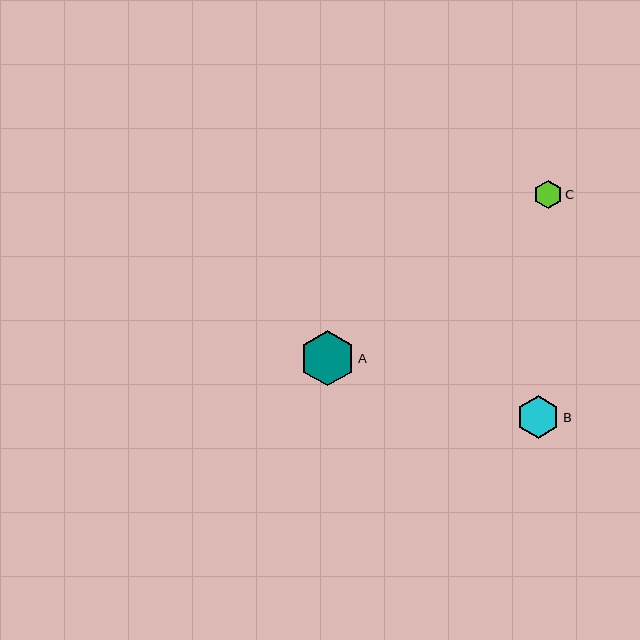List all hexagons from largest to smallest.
From largest to smallest: A, B, C.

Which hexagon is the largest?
Hexagon A is the largest with a size of approximately 55 pixels.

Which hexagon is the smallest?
Hexagon C is the smallest with a size of approximately 28 pixels.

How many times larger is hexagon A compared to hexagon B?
Hexagon A is approximately 1.3 times the size of hexagon B.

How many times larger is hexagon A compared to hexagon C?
Hexagon A is approximately 2.0 times the size of hexagon C.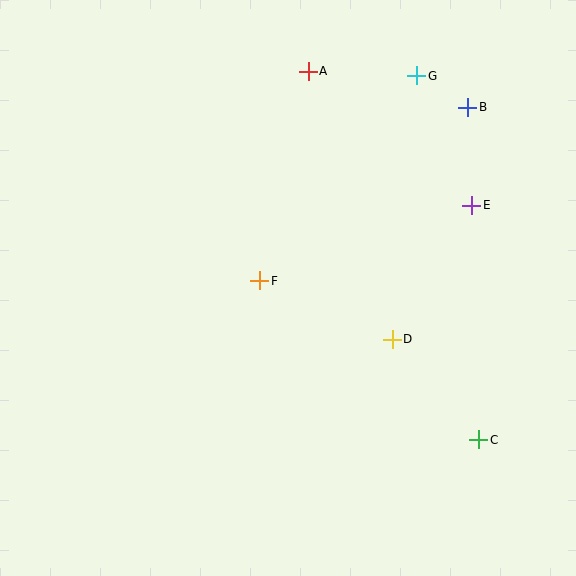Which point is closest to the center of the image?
Point F at (260, 281) is closest to the center.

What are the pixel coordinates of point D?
Point D is at (392, 339).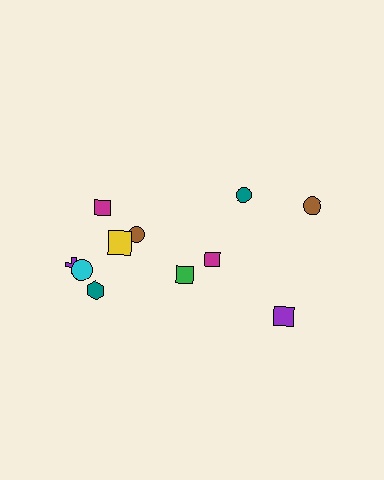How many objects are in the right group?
There are 4 objects.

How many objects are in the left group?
There are 7 objects.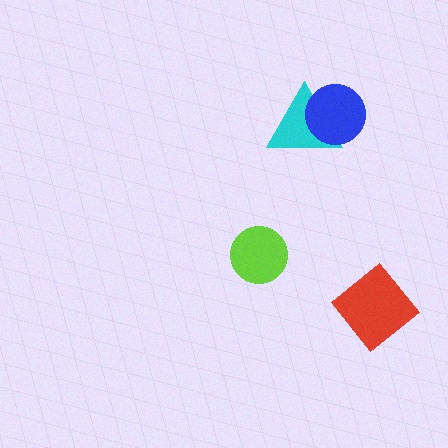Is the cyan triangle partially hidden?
Yes, it is partially covered by another shape.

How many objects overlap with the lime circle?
0 objects overlap with the lime circle.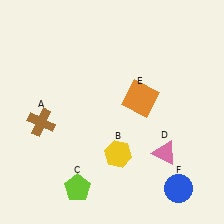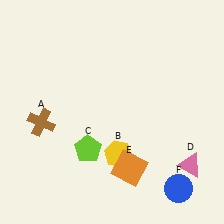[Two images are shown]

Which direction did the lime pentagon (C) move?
The lime pentagon (C) moved up.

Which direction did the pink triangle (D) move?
The pink triangle (D) moved right.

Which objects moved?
The objects that moved are: the lime pentagon (C), the pink triangle (D), the orange square (E).